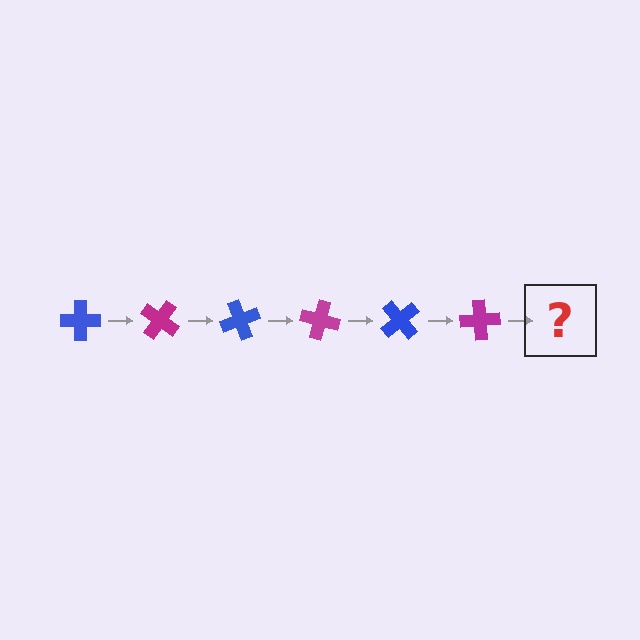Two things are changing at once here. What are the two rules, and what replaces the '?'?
The two rules are that it rotates 35 degrees each step and the color cycles through blue and magenta. The '?' should be a blue cross, rotated 210 degrees from the start.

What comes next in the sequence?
The next element should be a blue cross, rotated 210 degrees from the start.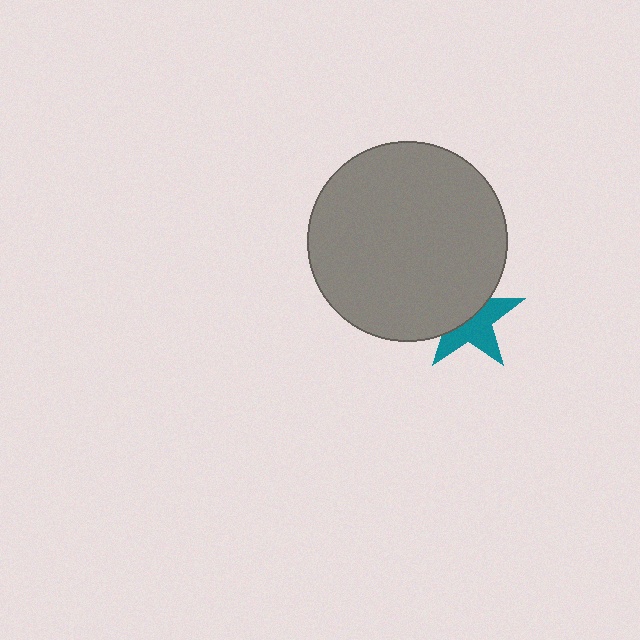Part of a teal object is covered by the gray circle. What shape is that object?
It is a star.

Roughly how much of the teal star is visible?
About half of it is visible (roughly 52%).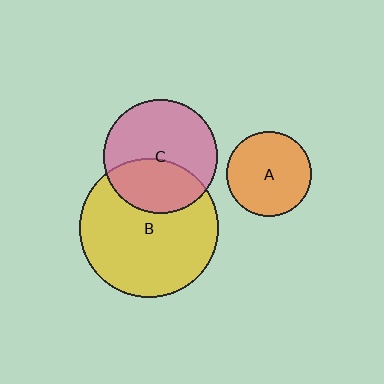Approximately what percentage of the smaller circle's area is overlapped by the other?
Approximately 40%.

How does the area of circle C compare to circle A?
Approximately 1.8 times.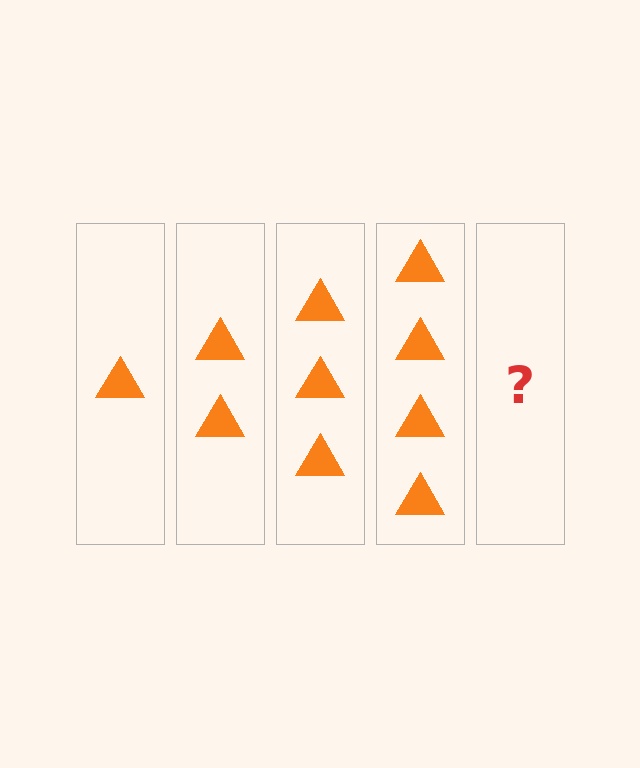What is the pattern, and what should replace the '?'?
The pattern is that each step adds one more triangle. The '?' should be 5 triangles.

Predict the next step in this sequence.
The next step is 5 triangles.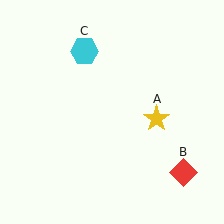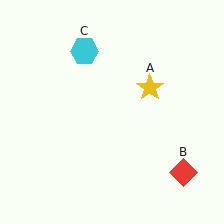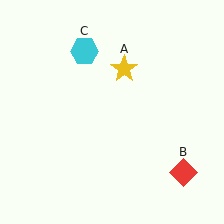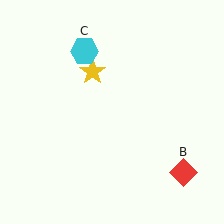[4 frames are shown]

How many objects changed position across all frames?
1 object changed position: yellow star (object A).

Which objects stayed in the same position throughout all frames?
Red diamond (object B) and cyan hexagon (object C) remained stationary.